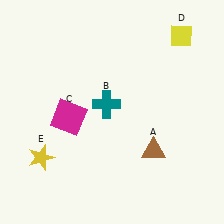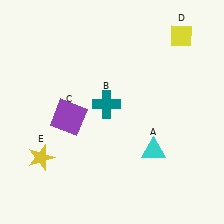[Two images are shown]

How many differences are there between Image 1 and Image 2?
There are 2 differences between the two images.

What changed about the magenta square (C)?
In Image 1, C is magenta. In Image 2, it changed to purple.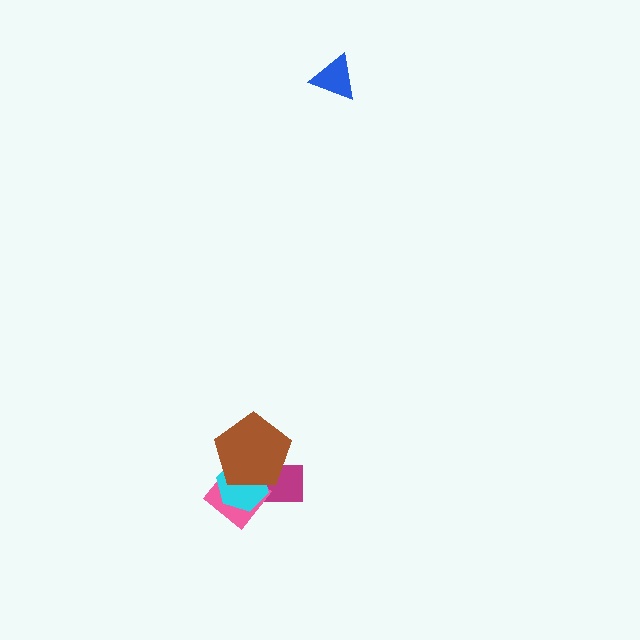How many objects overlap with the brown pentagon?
3 objects overlap with the brown pentagon.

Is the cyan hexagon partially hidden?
Yes, it is partially covered by another shape.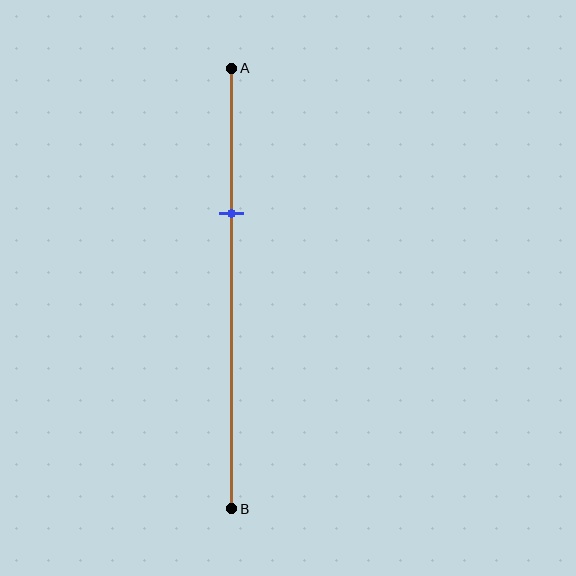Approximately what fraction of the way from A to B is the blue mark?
The blue mark is approximately 35% of the way from A to B.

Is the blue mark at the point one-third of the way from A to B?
Yes, the mark is approximately at the one-third point.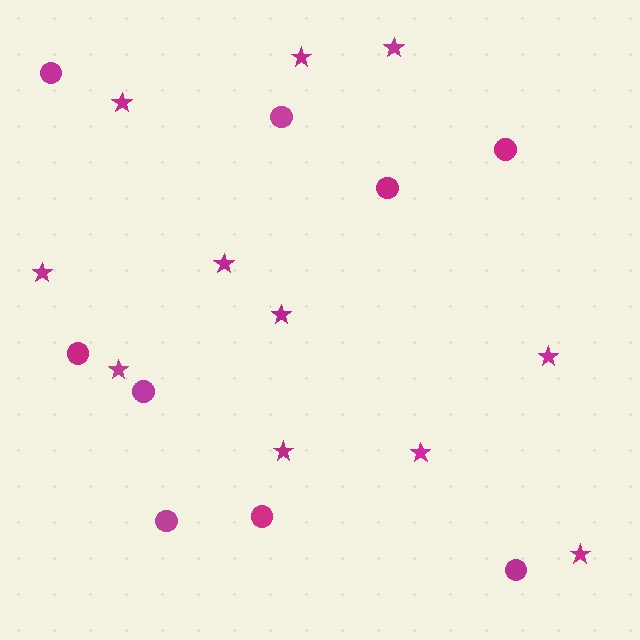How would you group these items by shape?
There are 2 groups: one group of circles (9) and one group of stars (11).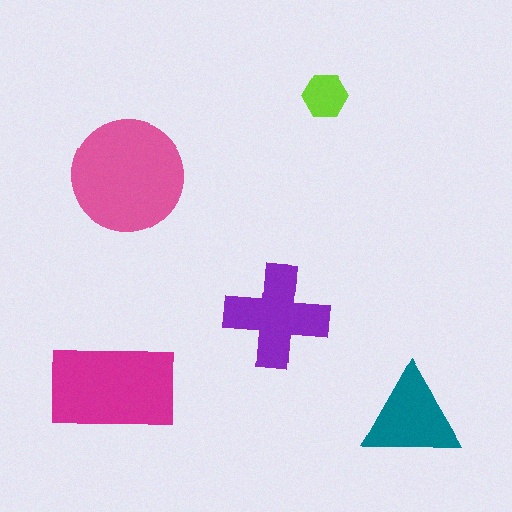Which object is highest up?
The lime hexagon is topmost.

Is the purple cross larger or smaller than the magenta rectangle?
Smaller.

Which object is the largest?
The pink circle.